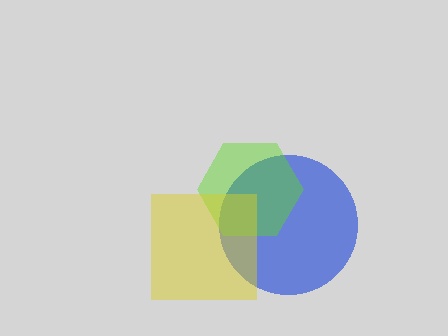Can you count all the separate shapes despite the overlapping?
Yes, there are 3 separate shapes.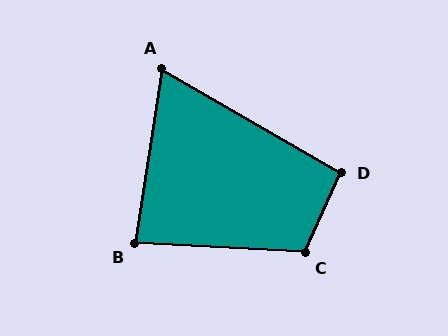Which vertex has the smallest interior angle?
A, at approximately 69 degrees.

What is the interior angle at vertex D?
Approximately 96 degrees (obtuse).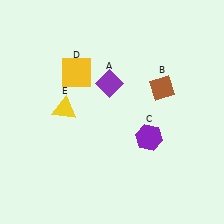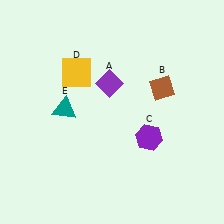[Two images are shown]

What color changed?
The triangle (E) changed from yellow in Image 1 to teal in Image 2.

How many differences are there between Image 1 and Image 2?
There is 1 difference between the two images.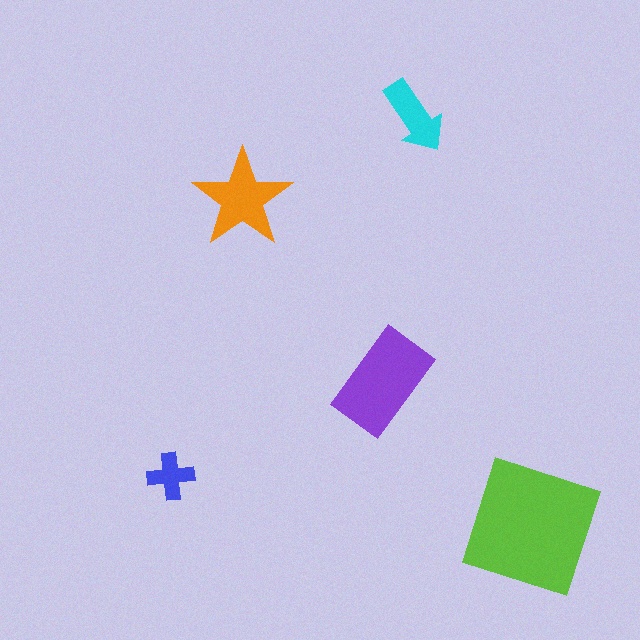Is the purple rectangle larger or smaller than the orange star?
Larger.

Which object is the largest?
The lime square.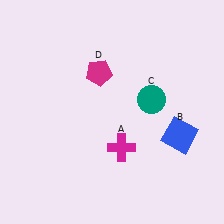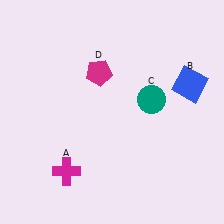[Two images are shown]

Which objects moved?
The objects that moved are: the magenta cross (A), the blue square (B).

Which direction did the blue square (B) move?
The blue square (B) moved up.